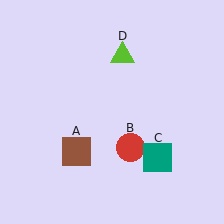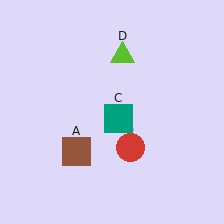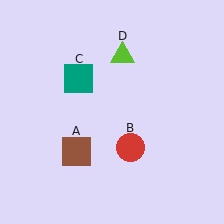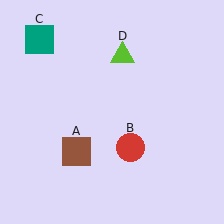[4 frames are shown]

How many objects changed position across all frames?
1 object changed position: teal square (object C).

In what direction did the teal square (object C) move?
The teal square (object C) moved up and to the left.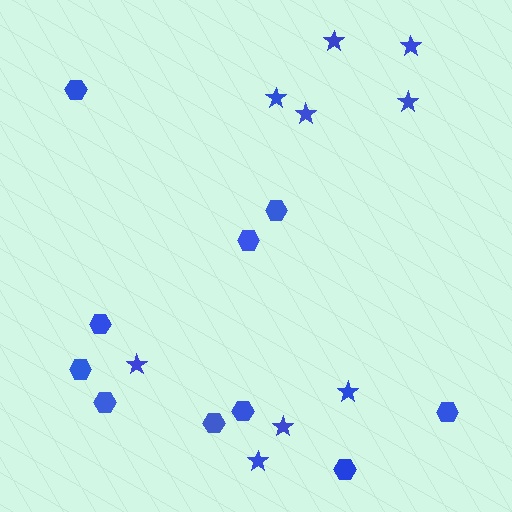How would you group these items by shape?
There are 2 groups: one group of hexagons (10) and one group of stars (9).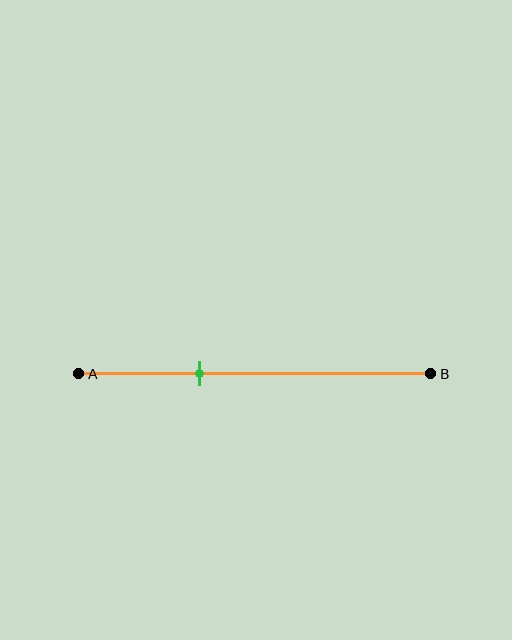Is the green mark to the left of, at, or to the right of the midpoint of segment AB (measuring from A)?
The green mark is to the left of the midpoint of segment AB.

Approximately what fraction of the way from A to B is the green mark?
The green mark is approximately 35% of the way from A to B.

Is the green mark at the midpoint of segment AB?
No, the mark is at about 35% from A, not at the 50% midpoint.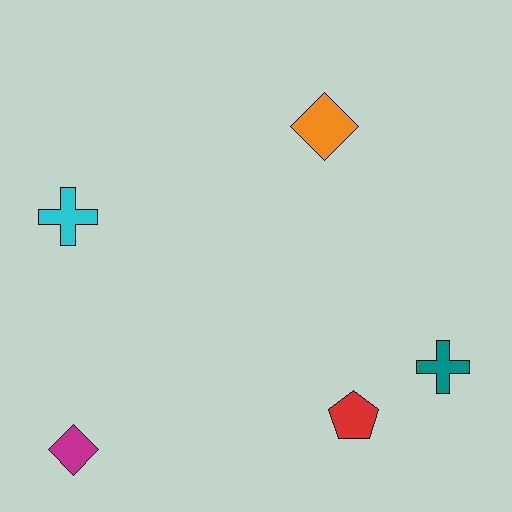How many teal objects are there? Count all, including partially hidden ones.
There is 1 teal object.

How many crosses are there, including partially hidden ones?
There are 2 crosses.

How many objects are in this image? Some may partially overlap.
There are 5 objects.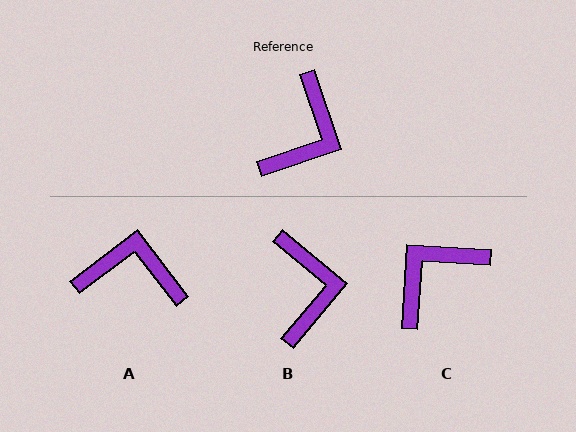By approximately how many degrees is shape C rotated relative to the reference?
Approximately 158 degrees counter-clockwise.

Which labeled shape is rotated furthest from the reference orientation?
C, about 158 degrees away.